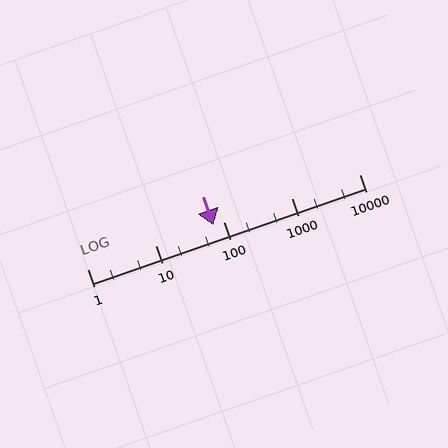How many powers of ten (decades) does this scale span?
The scale spans 4 decades, from 1 to 10000.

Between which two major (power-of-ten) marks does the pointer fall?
The pointer is between 10 and 100.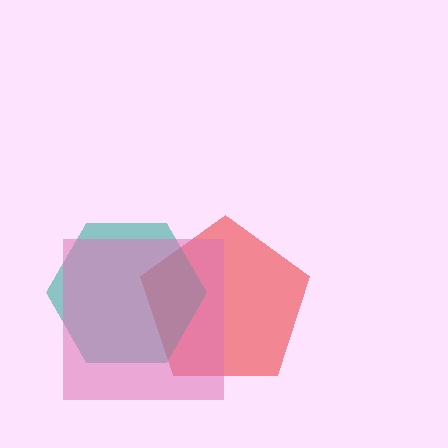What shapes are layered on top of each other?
The layered shapes are: a red pentagon, a teal hexagon, a pink square.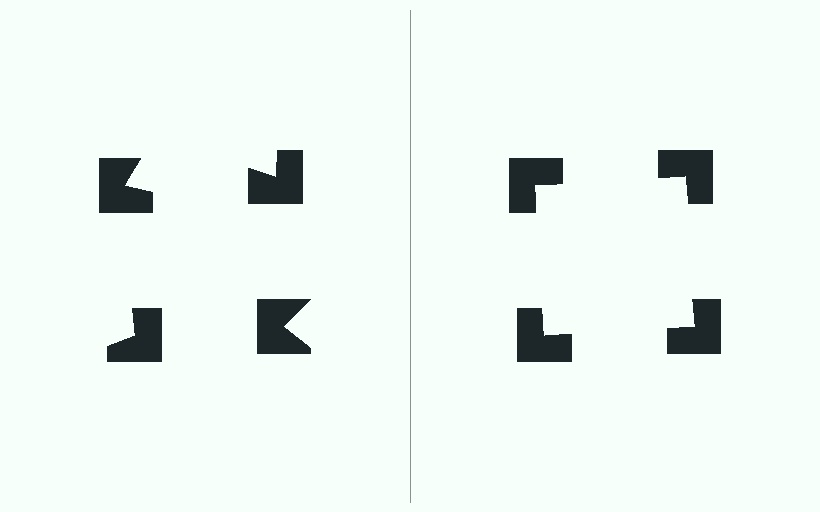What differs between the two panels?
The notched squares are positioned identically on both sides; only the wedge orientations differ. On the right they align to a square; on the left they are misaligned.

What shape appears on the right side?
An illusory square.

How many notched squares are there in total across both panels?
8 — 4 on each side.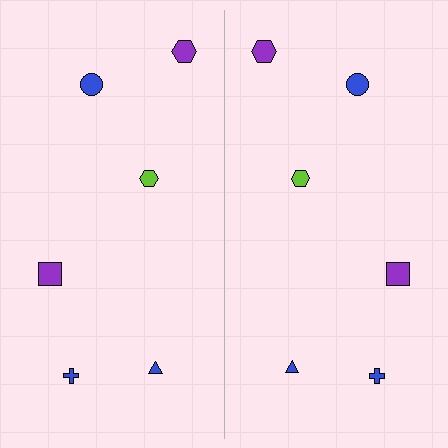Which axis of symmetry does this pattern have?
The pattern has a vertical axis of symmetry running through the center of the image.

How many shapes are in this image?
There are 12 shapes in this image.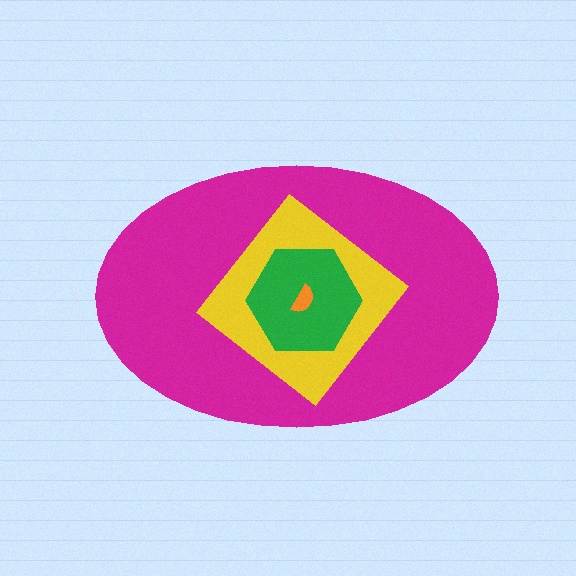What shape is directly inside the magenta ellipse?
The yellow diamond.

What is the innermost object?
The orange semicircle.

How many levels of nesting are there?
4.